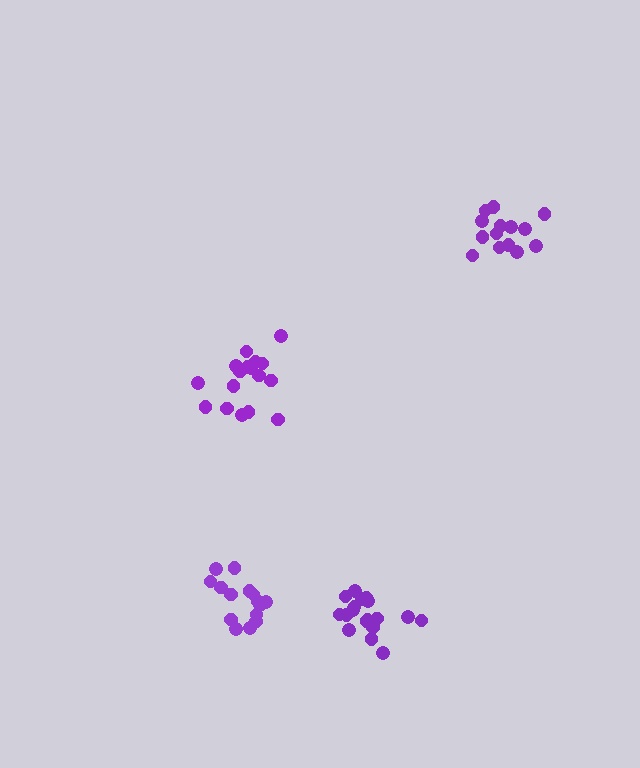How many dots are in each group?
Group 1: 15 dots, Group 2: 14 dots, Group 3: 17 dots, Group 4: 18 dots (64 total).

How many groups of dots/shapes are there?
There are 4 groups.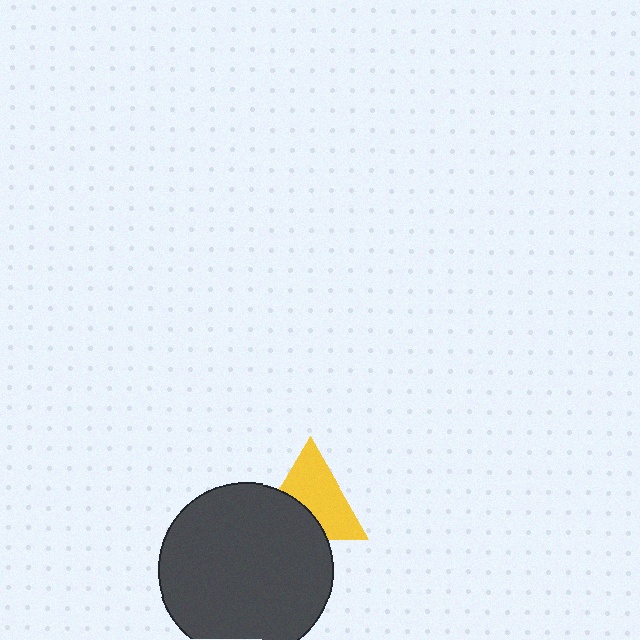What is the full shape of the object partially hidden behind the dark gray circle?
The partially hidden object is a yellow triangle.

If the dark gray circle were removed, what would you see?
You would see the complete yellow triangle.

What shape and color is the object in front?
The object in front is a dark gray circle.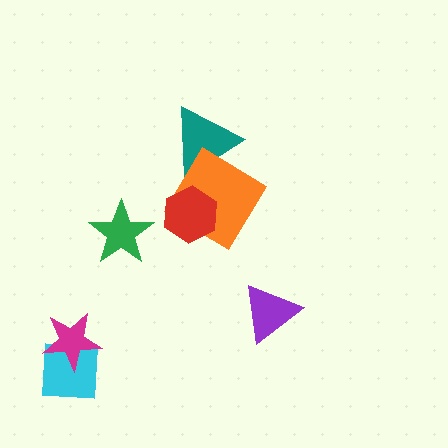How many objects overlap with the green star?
0 objects overlap with the green star.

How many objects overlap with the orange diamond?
2 objects overlap with the orange diamond.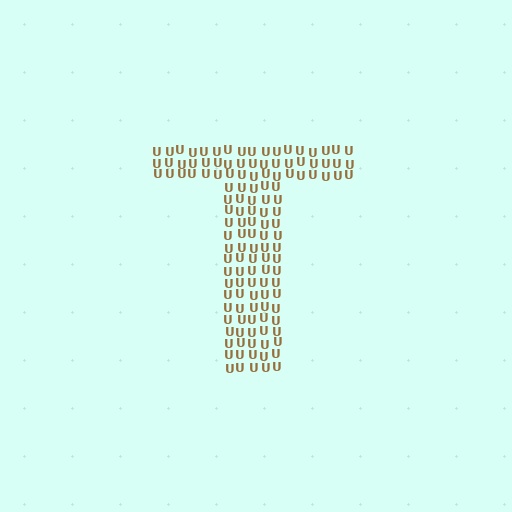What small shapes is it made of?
It is made of small letter U's.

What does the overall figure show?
The overall figure shows the letter T.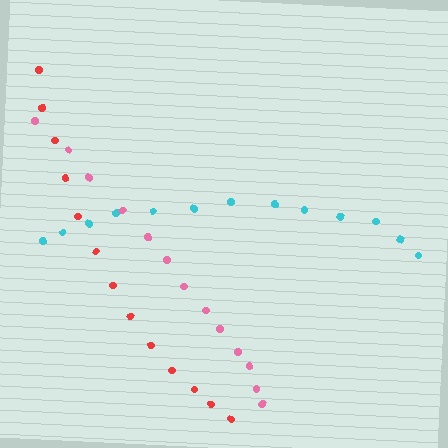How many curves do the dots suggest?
There are 3 distinct paths.